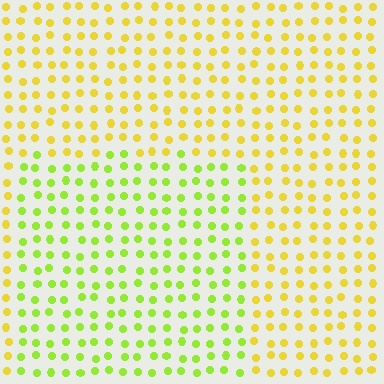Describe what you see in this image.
The image is filled with small yellow elements in a uniform arrangement. A rectangle-shaped region is visible where the elements are tinted to a slightly different hue, forming a subtle color boundary.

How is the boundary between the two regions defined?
The boundary is defined purely by a slight shift in hue (about 37 degrees). Spacing, size, and orientation are identical on both sides.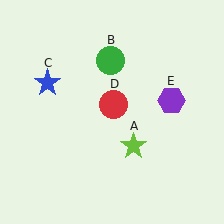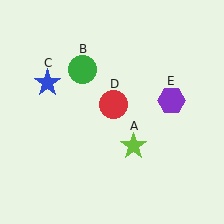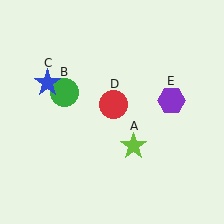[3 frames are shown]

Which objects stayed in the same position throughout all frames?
Lime star (object A) and blue star (object C) and red circle (object D) and purple hexagon (object E) remained stationary.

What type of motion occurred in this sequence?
The green circle (object B) rotated counterclockwise around the center of the scene.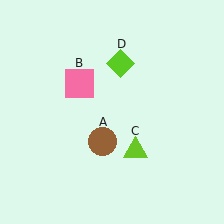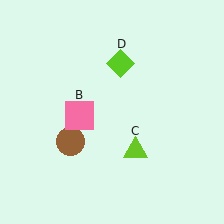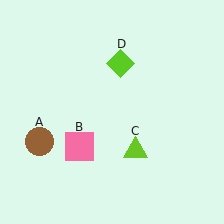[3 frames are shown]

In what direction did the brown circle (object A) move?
The brown circle (object A) moved left.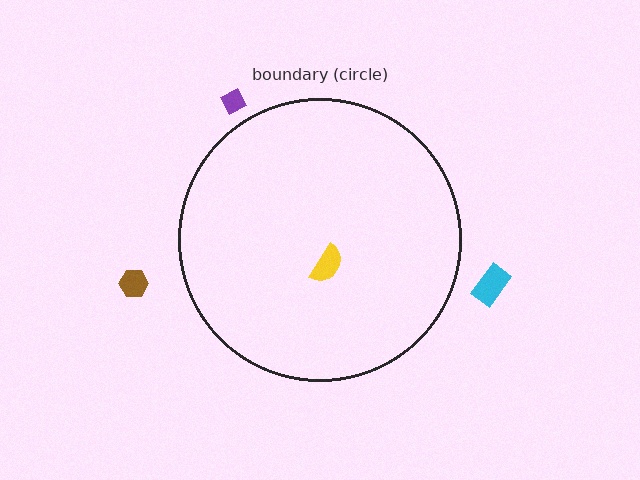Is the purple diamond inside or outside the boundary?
Outside.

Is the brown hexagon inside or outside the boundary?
Outside.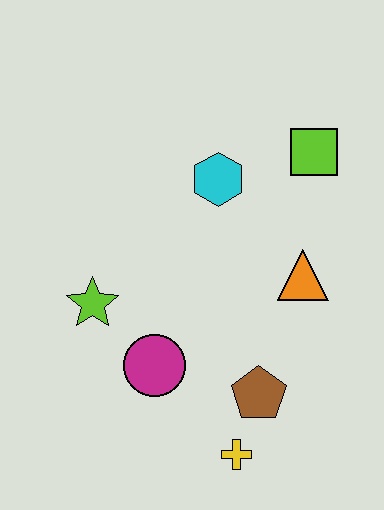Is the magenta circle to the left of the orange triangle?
Yes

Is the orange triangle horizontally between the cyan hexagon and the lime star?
No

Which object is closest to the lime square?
The cyan hexagon is closest to the lime square.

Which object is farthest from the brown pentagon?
The lime square is farthest from the brown pentagon.